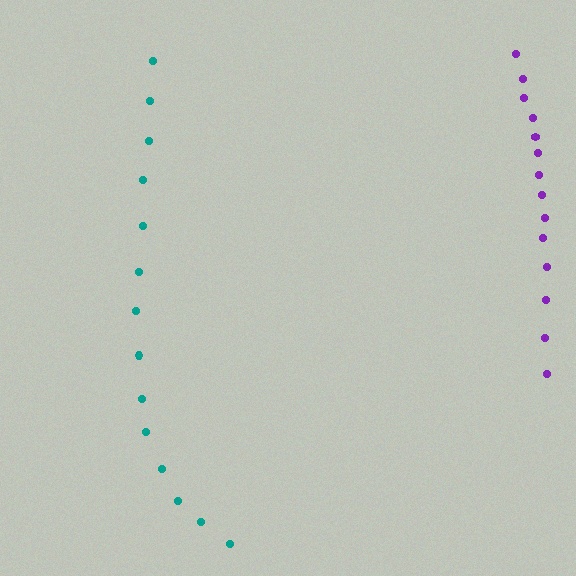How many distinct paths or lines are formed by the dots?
There are 2 distinct paths.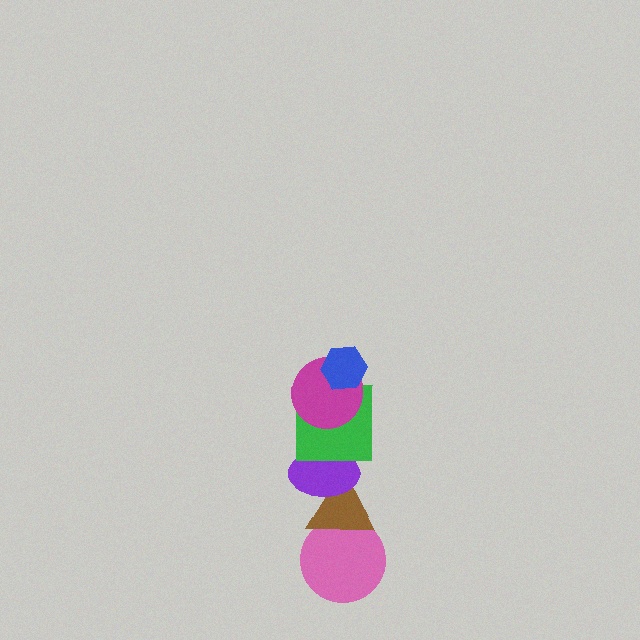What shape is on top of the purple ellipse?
The green square is on top of the purple ellipse.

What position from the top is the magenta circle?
The magenta circle is 2nd from the top.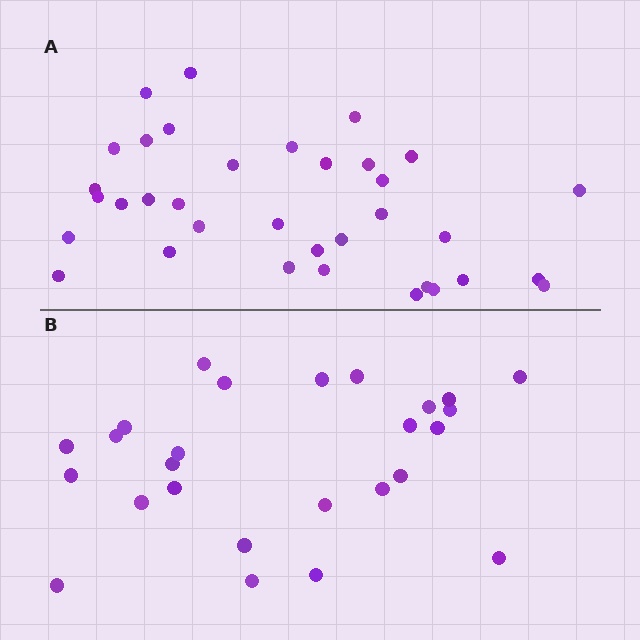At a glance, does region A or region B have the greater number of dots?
Region A (the top region) has more dots.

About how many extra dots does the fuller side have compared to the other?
Region A has roughly 8 or so more dots than region B.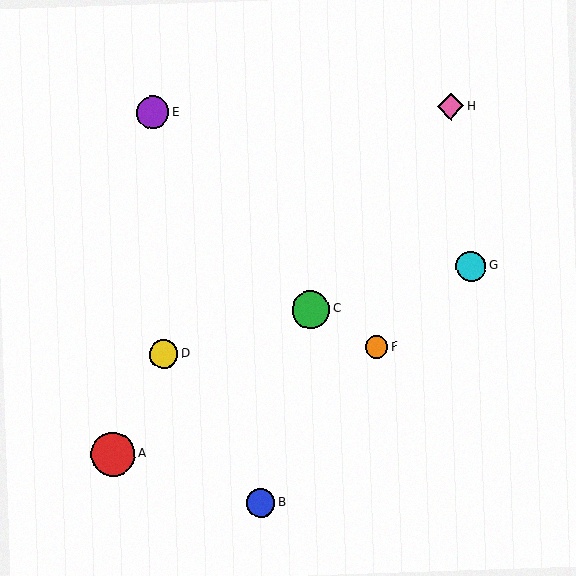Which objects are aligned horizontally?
Objects D, F are aligned horizontally.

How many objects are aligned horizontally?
2 objects (D, F) are aligned horizontally.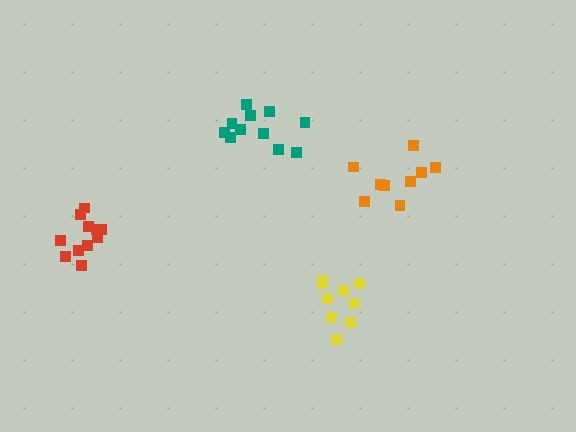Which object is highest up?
The teal cluster is topmost.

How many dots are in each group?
Group 1: 11 dots, Group 2: 11 dots, Group 3: 9 dots, Group 4: 9 dots (40 total).